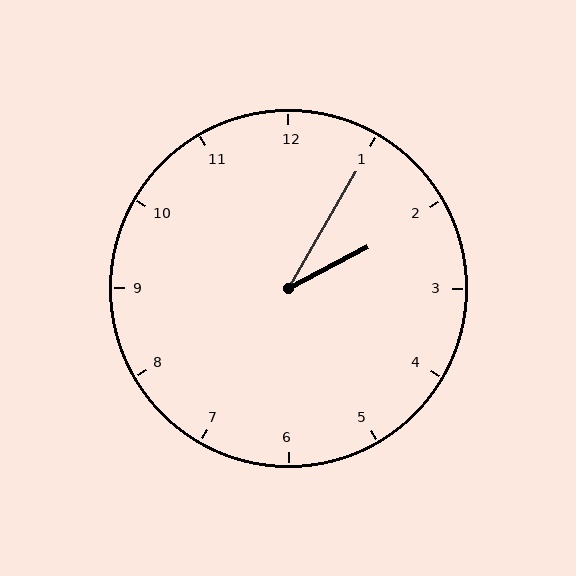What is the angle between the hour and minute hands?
Approximately 32 degrees.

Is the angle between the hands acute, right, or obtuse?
It is acute.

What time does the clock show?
2:05.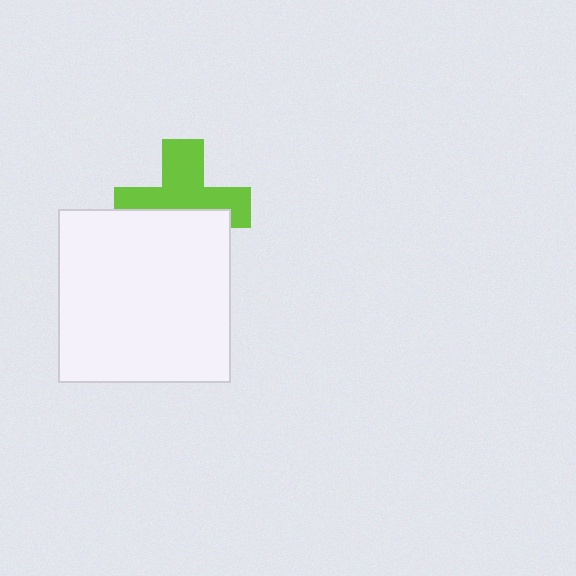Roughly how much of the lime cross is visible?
About half of it is visible (roughly 57%).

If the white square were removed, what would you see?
You would see the complete lime cross.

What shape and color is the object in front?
The object in front is a white square.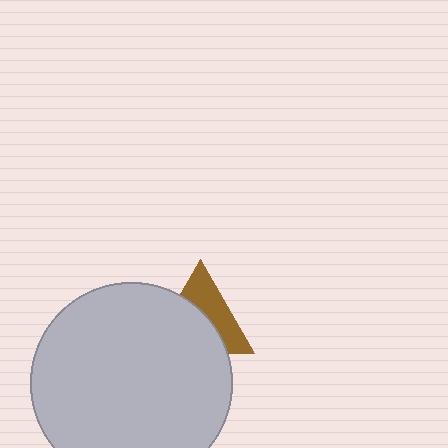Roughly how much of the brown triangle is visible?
About half of it is visible (roughly 46%).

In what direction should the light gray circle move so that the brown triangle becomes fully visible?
The light gray circle should move toward the lower-left. That is the shortest direction to clear the overlap and leave the brown triangle fully visible.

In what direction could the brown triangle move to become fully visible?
The brown triangle could move toward the upper-right. That would shift it out from behind the light gray circle entirely.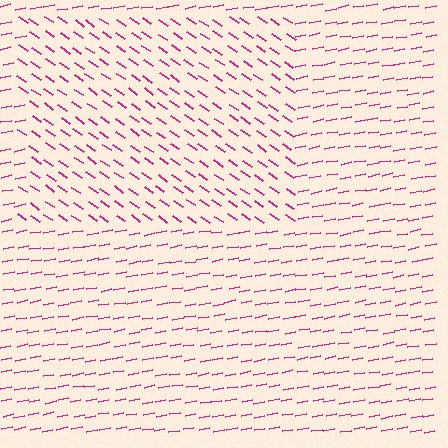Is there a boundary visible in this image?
Yes, there is a texture boundary formed by a change in line orientation.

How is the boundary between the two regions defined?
The boundary is defined purely by a change in line orientation (approximately 45 degrees difference). All lines are the same color and thickness.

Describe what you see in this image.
The image is filled with small magenta line segments. A rectangle region in the image has lines oriented differently from the surrounding lines, creating a visible texture boundary.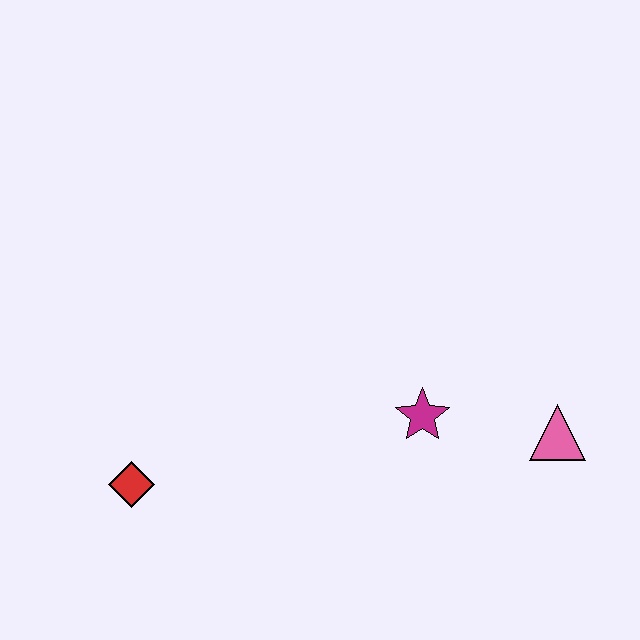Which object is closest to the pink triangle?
The magenta star is closest to the pink triangle.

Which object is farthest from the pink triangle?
The red diamond is farthest from the pink triangle.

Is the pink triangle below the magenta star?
Yes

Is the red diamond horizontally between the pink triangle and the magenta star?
No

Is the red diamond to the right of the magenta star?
No